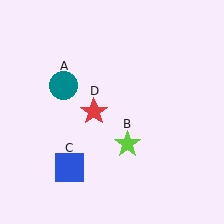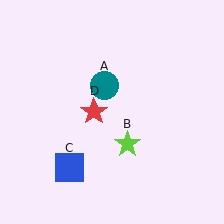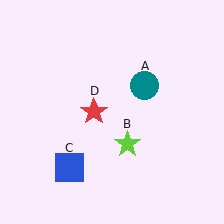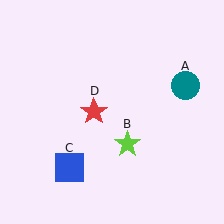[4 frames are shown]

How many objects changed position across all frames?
1 object changed position: teal circle (object A).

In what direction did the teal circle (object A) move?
The teal circle (object A) moved right.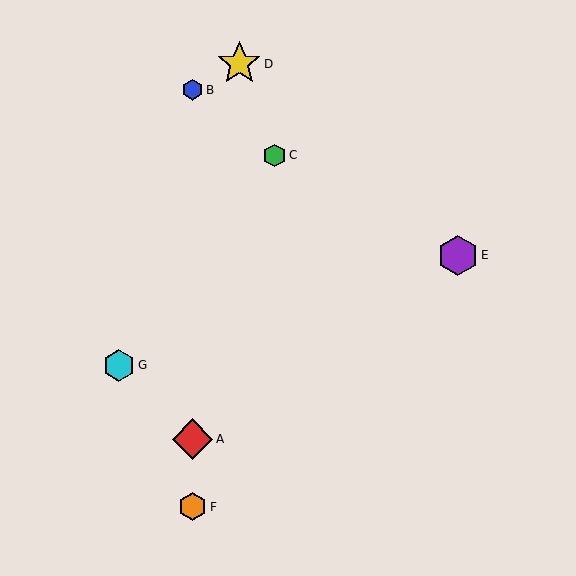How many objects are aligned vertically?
3 objects (A, B, F) are aligned vertically.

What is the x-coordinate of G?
Object G is at x≈119.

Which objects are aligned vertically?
Objects A, B, F are aligned vertically.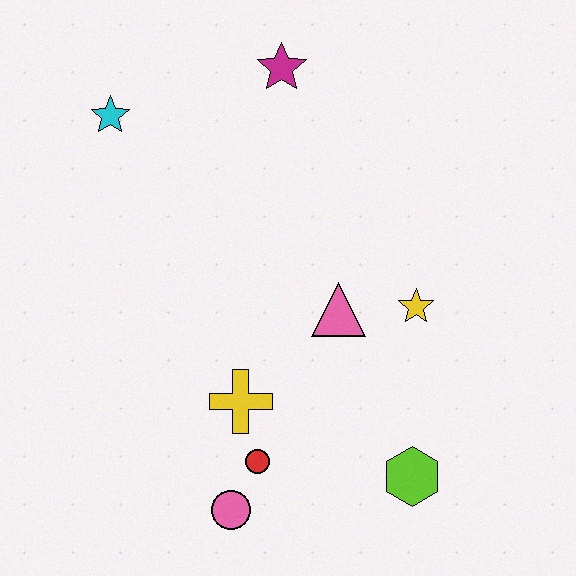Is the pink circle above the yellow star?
No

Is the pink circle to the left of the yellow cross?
Yes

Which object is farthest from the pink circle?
The magenta star is farthest from the pink circle.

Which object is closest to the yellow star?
The pink triangle is closest to the yellow star.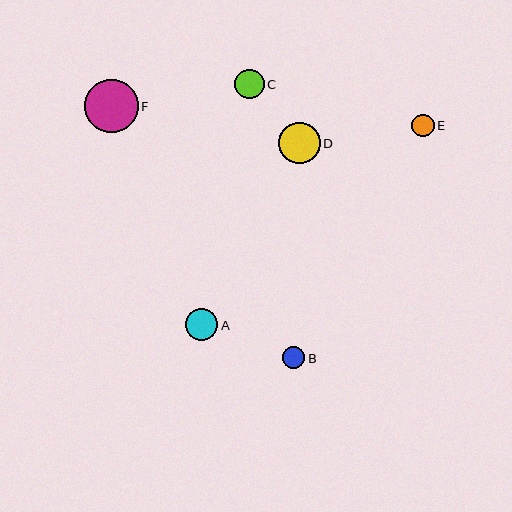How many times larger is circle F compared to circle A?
Circle F is approximately 1.7 times the size of circle A.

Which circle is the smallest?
Circle B is the smallest with a size of approximately 22 pixels.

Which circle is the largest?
Circle F is the largest with a size of approximately 54 pixels.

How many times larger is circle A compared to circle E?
Circle A is approximately 1.4 times the size of circle E.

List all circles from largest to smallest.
From largest to smallest: F, D, A, C, E, B.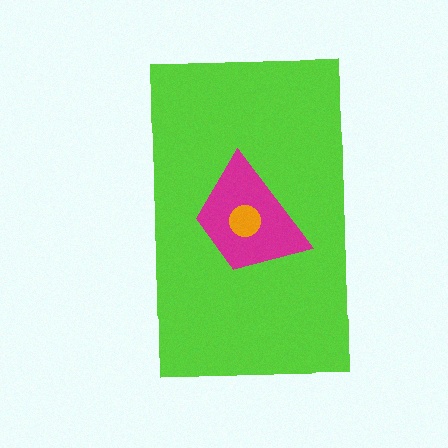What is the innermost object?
The orange circle.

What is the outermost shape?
The lime rectangle.